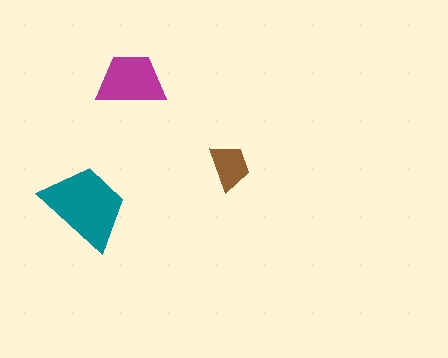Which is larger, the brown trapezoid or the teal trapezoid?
The teal one.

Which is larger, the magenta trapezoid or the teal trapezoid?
The teal one.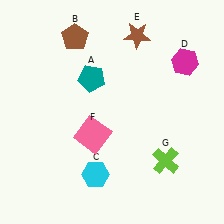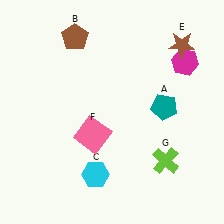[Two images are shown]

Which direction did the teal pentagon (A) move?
The teal pentagon (A) moved right.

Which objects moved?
The objects that moved are: the teal pentagon (A), the brown star (E).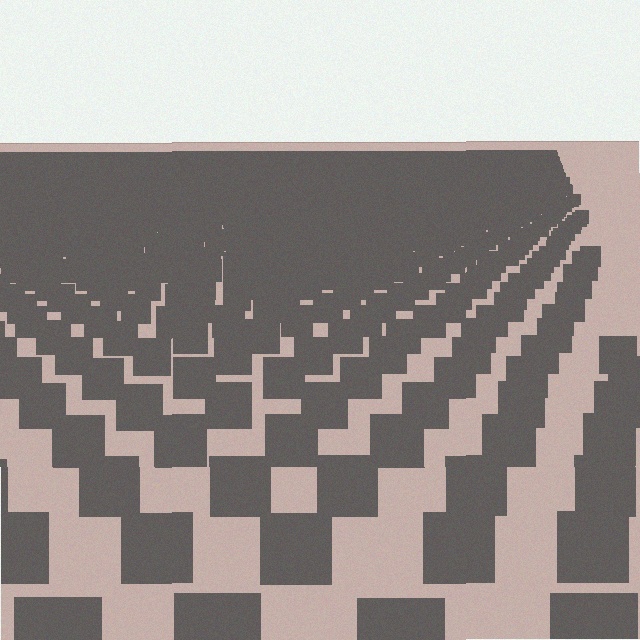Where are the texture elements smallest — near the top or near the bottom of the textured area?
Near the top.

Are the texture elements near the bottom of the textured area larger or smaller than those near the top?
Larger. Near the bottom, elements are closer to the viewer and appear at a bigger on-screen size.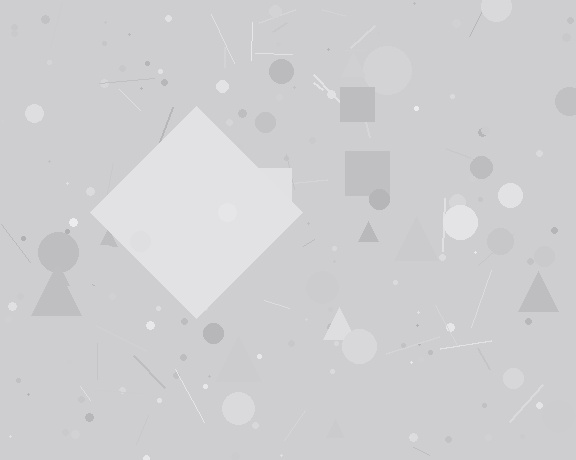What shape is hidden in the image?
A diamond is hidden in the image.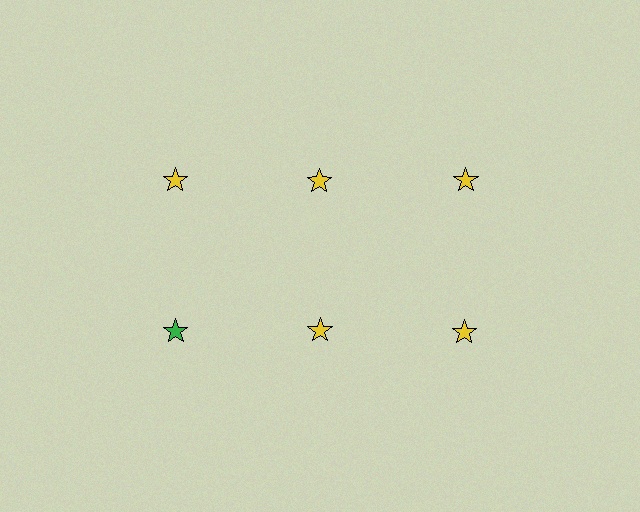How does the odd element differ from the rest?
It has a different color: green instead of yellow.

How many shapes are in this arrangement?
There are 6 shapes arranged in a grid pattern.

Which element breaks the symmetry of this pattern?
The green star in the second row, leftmost column breaks the symmetry. All other shapes are yellow stars.